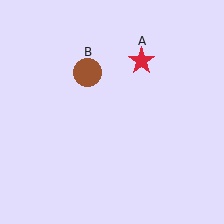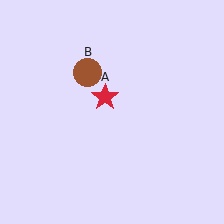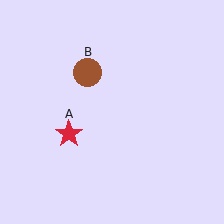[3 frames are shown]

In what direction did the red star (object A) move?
The red star (object A) moved down and to the left.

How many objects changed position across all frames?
1 object changed position: red star (object A).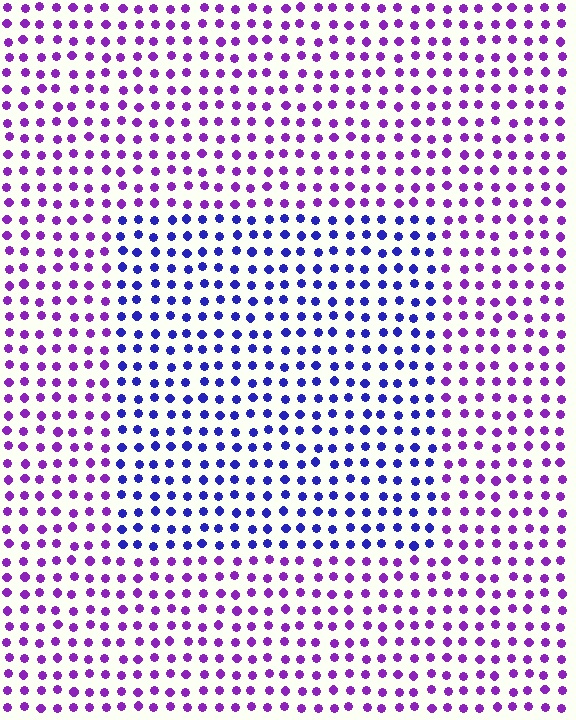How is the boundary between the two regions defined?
The boundary is defined purely by a slight shift in hue (about 41 degrees). Spacing, size, and orientation are identical on both sides.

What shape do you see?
I see a rectangle.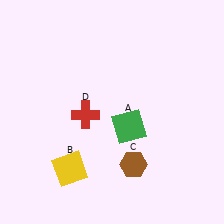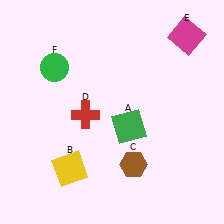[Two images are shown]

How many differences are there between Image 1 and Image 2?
There are 2 differences between the two images.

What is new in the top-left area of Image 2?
A green circle (F) was added in the top-left area of Image 2.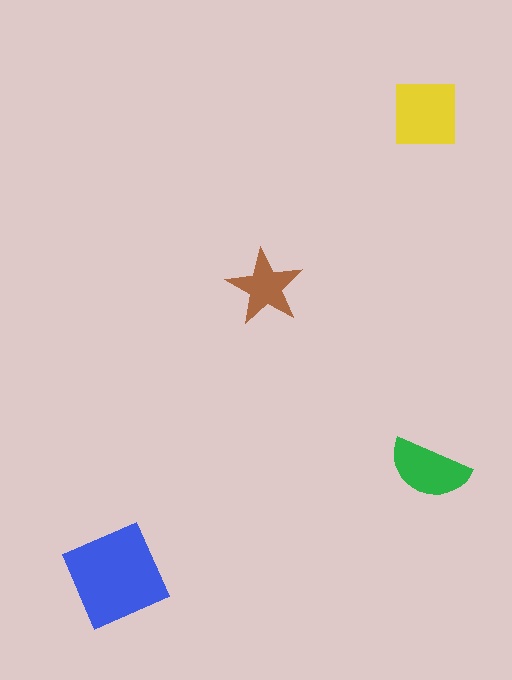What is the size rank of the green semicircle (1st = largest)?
3rd.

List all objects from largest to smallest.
The blue diamond, the yellow square, the green semicircle, the brown star.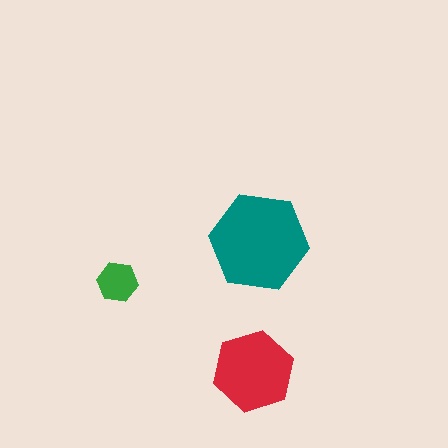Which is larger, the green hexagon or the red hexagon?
The red one.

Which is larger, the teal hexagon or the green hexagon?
The teal one.